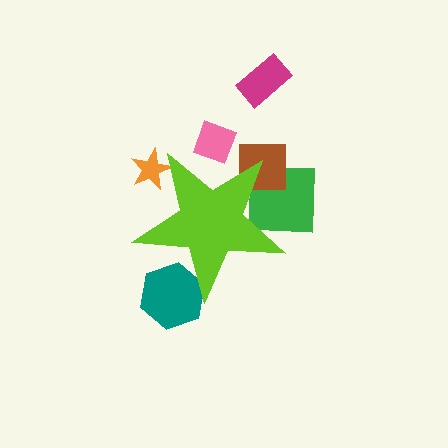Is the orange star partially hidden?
Yes, the orange star is partially hidden behind the lime star.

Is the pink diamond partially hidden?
Yes, the pink diamond is partially hidden behind the lime star.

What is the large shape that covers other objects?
A lime star.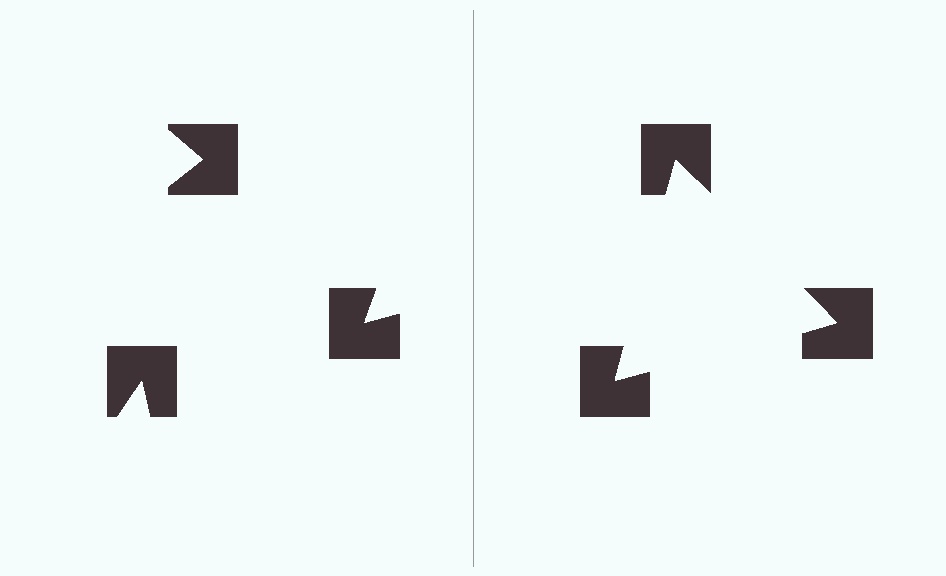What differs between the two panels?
The notched squares are positioned identically on both sides; only the wedge orientations differ. On the right they align to a triangle; on the left they are misaligned.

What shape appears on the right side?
An illusory triangle.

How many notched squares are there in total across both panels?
6 — 3 on each side.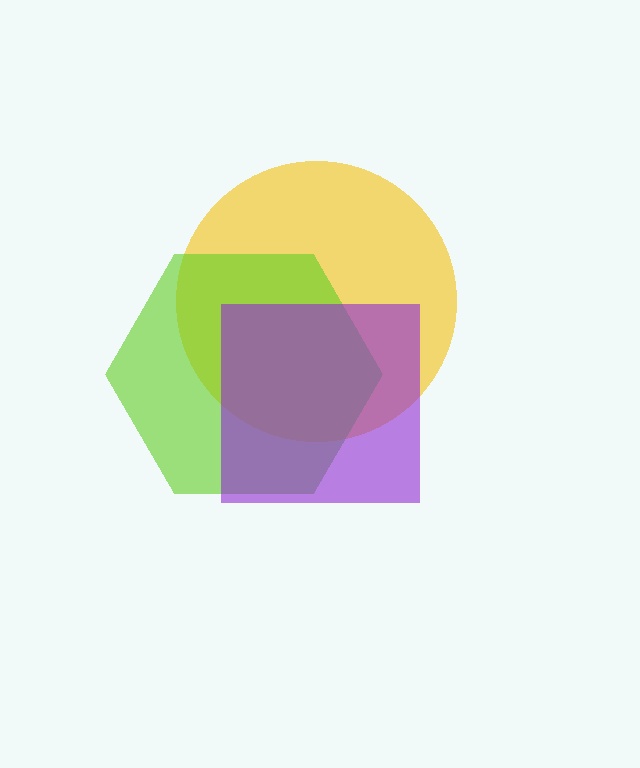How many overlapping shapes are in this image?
There are 3 overlapping shapes in the image.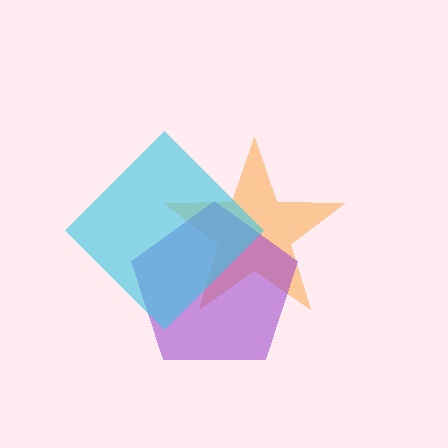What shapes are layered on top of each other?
The layered shapes are: an orange star, a purple pentagon, a cyan diamond.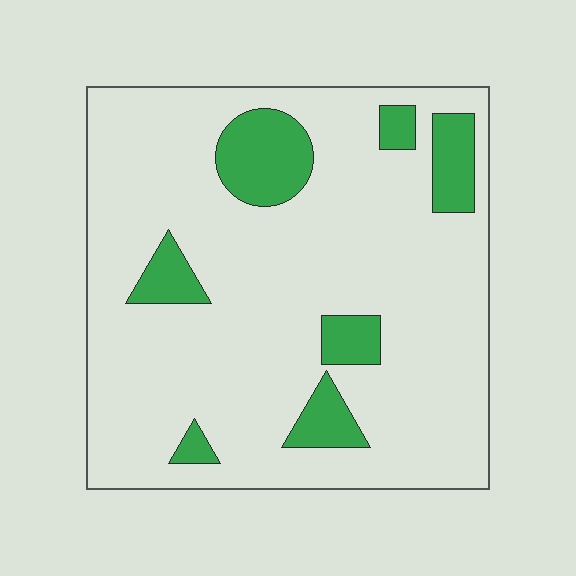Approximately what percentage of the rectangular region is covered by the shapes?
Approximately 15%.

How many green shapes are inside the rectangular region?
7.